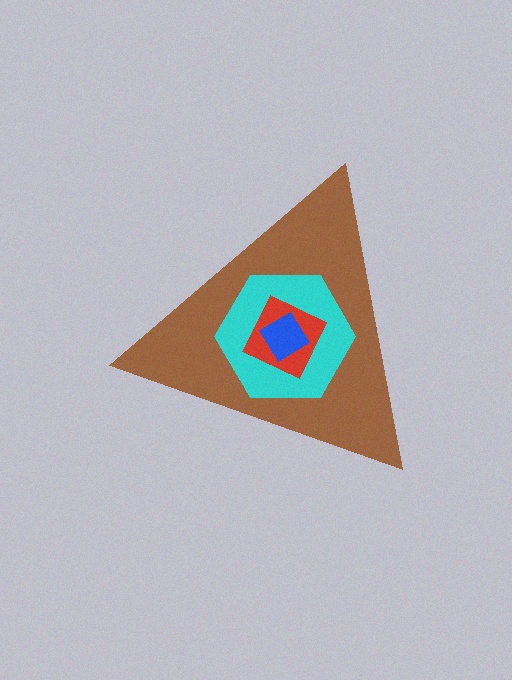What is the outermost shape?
The brown triangle.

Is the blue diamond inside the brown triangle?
Yes.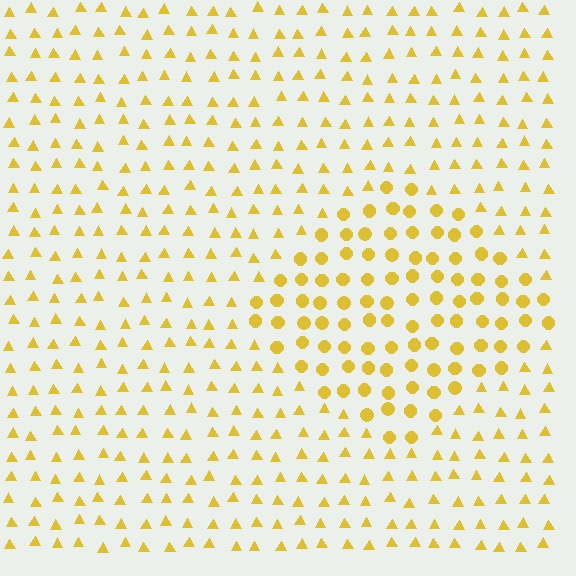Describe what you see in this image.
The image is filled with small yellow elements arranged in a uniform grid. A diamond-shaped region contains circles, while the surrounding area contains triangles. The boundary is defined purely by the change in element shape.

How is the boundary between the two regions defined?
The boundary is defined by a change in element shape: circles inside vs. triangles outside. All elements share the same color and spacing.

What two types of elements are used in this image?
The image uses circles inside the diamond region and triangles outside it.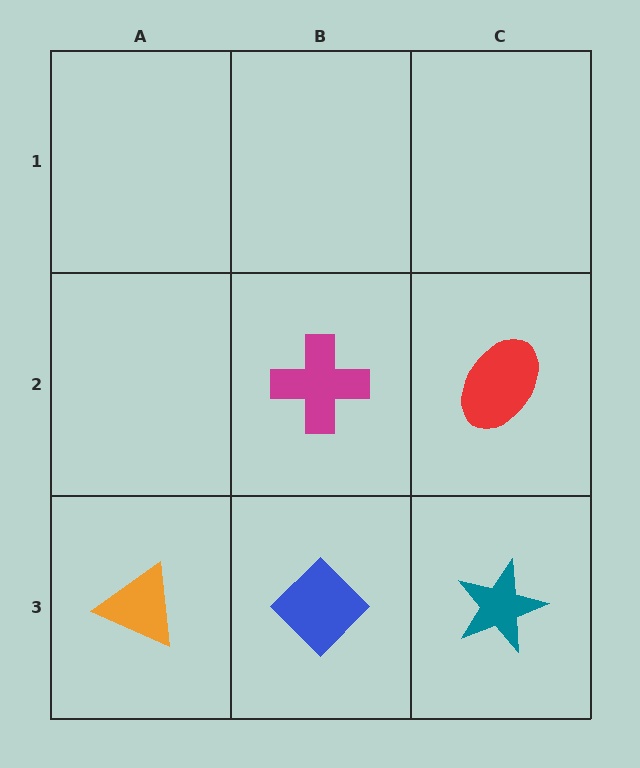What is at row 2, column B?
A magenta cross.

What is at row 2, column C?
A red ellipse.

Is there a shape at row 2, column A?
No, that cell is empty.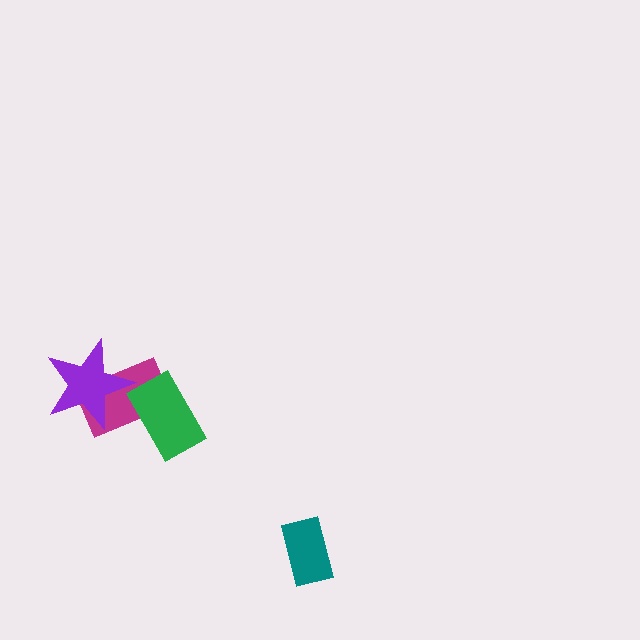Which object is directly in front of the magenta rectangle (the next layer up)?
The purple star is directly in front of the magenta rectangle.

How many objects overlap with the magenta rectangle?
2 objects overlap with the magenta rectangle.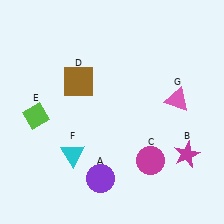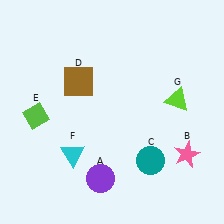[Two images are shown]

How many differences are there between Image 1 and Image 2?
There are 3 differences between the two images.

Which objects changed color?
B changed from magenta to pink. C changed from magenta to teal. G changed from pink to lime.